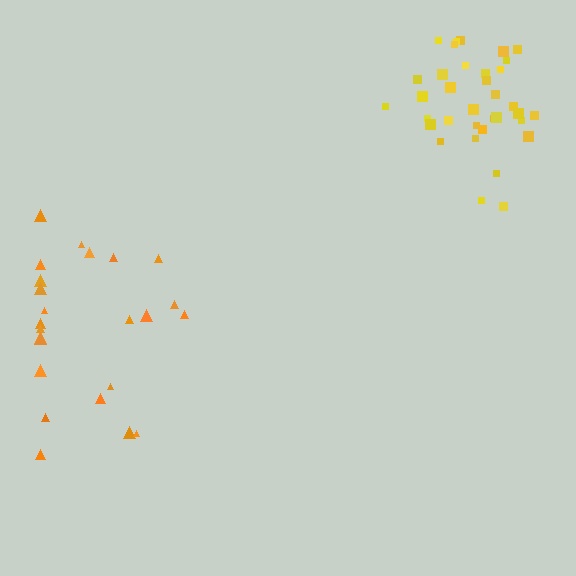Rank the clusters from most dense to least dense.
yellow, orange.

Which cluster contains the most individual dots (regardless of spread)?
Yellow (35).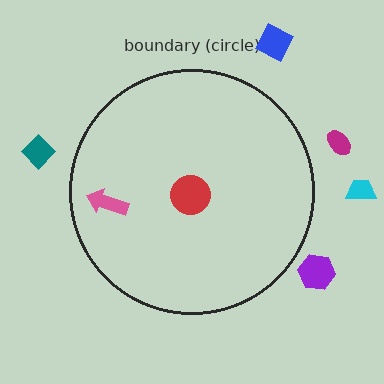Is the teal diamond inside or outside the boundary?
Outside.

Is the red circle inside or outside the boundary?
Inside.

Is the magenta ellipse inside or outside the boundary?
Outside.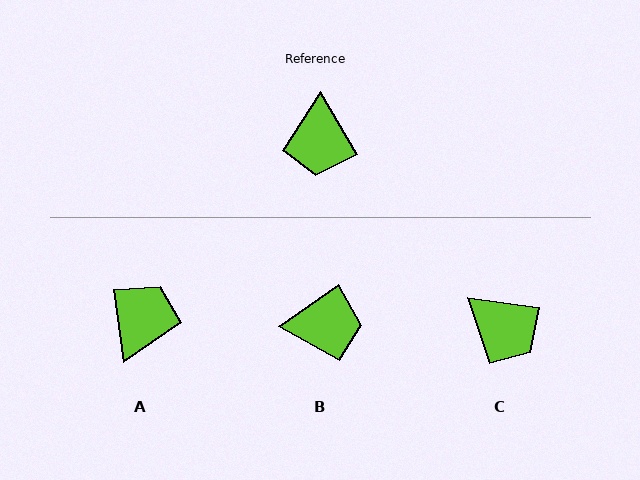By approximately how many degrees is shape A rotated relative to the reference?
Approximately 157 degrees counter-clockwise.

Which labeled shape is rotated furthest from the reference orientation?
A, about 157 degrees away.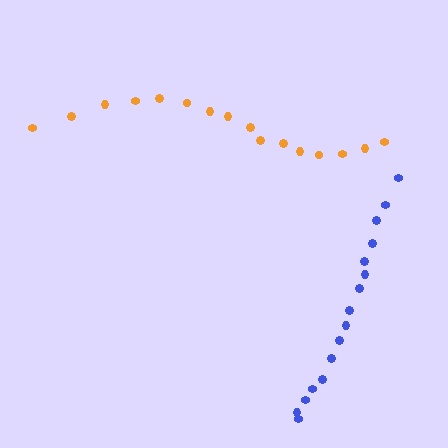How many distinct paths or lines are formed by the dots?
There are 2 distinct paths.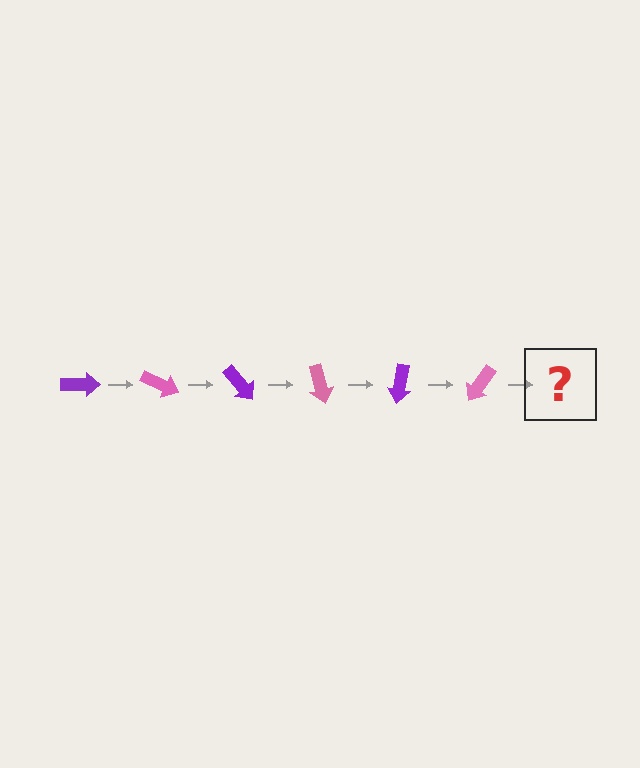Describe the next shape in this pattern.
It should be a purple arrow, rotated 150 degrees from the start.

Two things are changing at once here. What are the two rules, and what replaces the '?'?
The two rules are that it rotates 25 degrees each step and the color cycles through purple and pink. The '?' should be a purple arrow, rotated 150 degrees from the start.